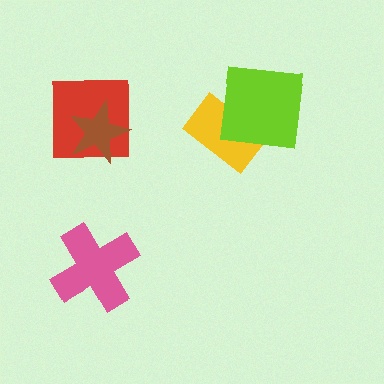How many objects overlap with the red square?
1 object overlaps with the red square.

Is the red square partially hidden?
Yes, it is partially covered by another shape.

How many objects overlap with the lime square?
1 object overlaps with the lime square.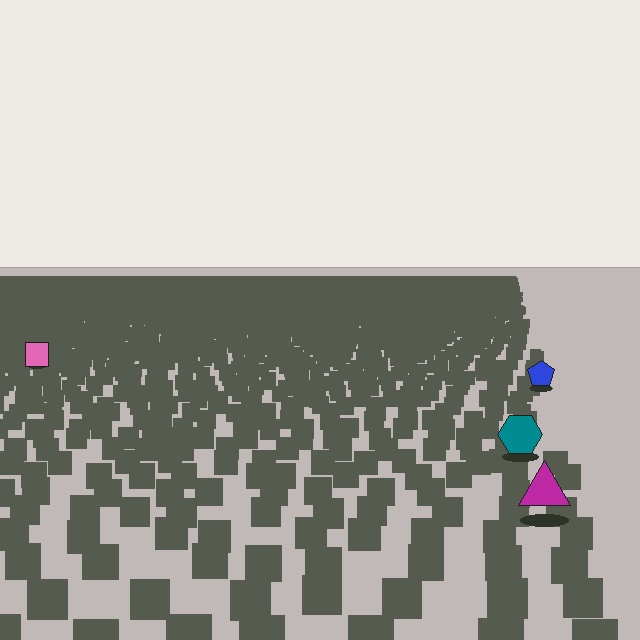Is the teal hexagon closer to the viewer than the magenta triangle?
No. The magenta triangle is closer — you can tell from the texture gradient: the ground texture is coarser near it.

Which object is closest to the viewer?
The magenta triangle is closest. The texture marks near it are larger and more spread out.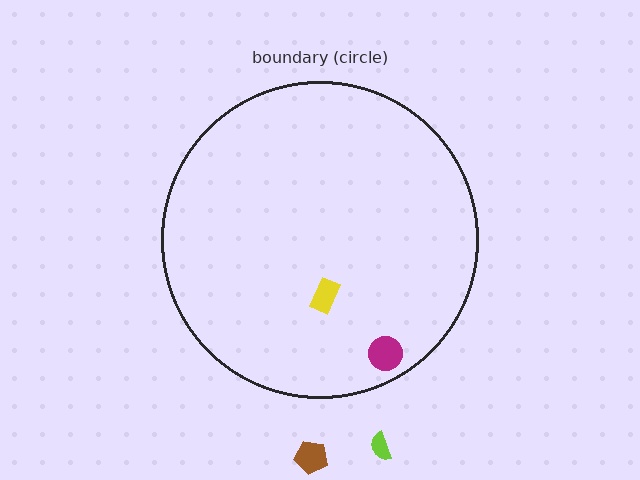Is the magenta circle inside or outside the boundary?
Inside.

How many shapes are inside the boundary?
2 inside, 2 outside.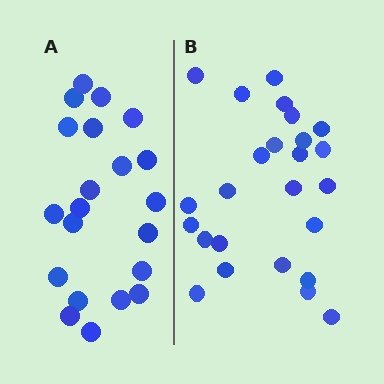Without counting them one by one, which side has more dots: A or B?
Region B (the right region) has more dots.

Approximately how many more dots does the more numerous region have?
Region B has about 4 more dots than region A.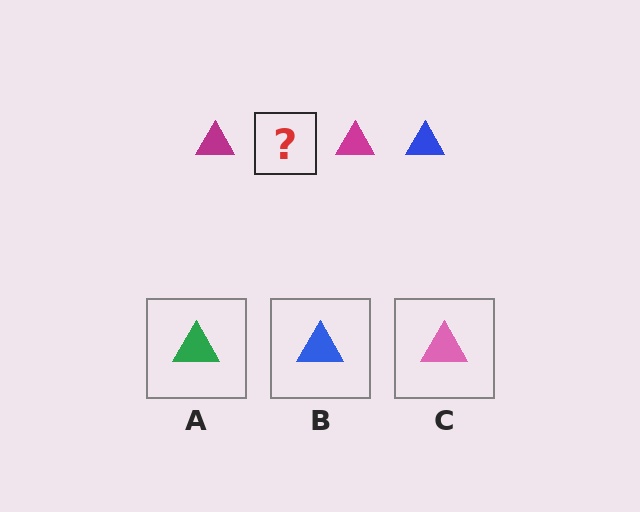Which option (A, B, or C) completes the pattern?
B.